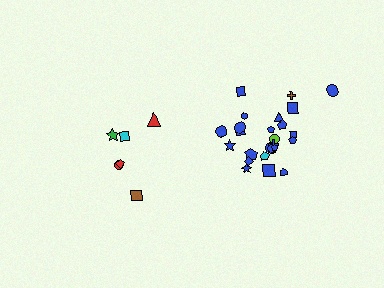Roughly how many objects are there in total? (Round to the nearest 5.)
Roughly 30 objects in total.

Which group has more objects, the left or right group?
The right group.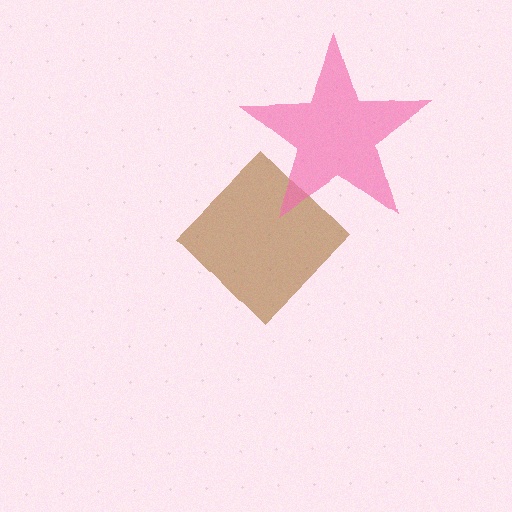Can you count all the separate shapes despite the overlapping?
Yes, there are 2 separate shapes.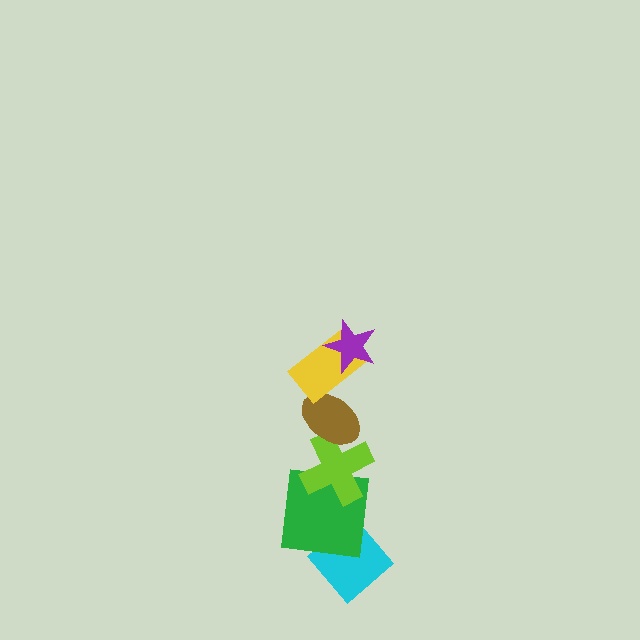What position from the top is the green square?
The green square is 5th from the top.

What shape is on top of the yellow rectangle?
The purple star is on top of the yellow rectangle.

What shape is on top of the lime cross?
The brown ellipse is on top of the lime cross.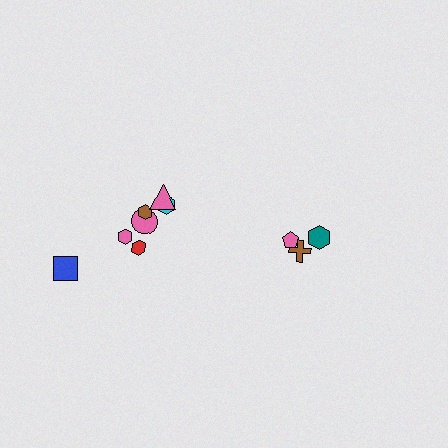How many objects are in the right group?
There are 3 objects.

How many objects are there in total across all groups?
There are 10 objects.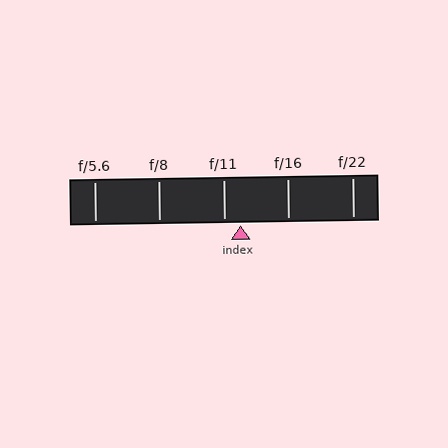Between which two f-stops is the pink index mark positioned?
The index mark is between f/11 and f/16.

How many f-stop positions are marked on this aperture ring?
There are 5 f-stop positions marked.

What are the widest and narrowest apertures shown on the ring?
The widest aperture shown is f/5.6 and the narrowest is f/22.